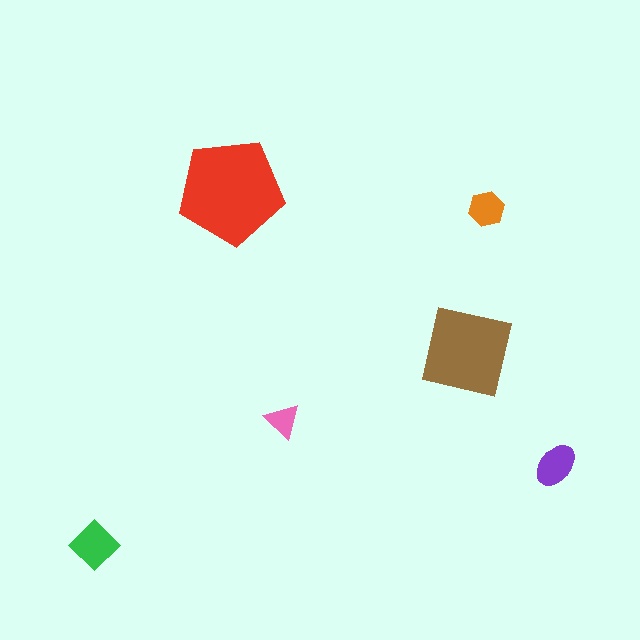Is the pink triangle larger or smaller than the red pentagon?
Smaller.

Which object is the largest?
The red pentagon.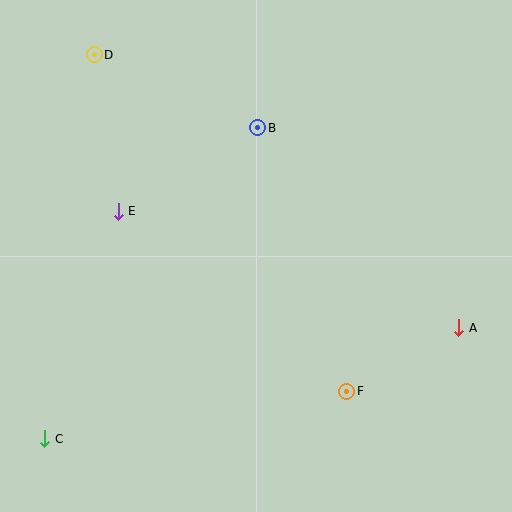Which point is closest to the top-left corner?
Point D is closest to the top-left corner.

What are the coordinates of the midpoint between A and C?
The midpoint between A and C is at (252, 383).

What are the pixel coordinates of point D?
Point D is at (94, 55).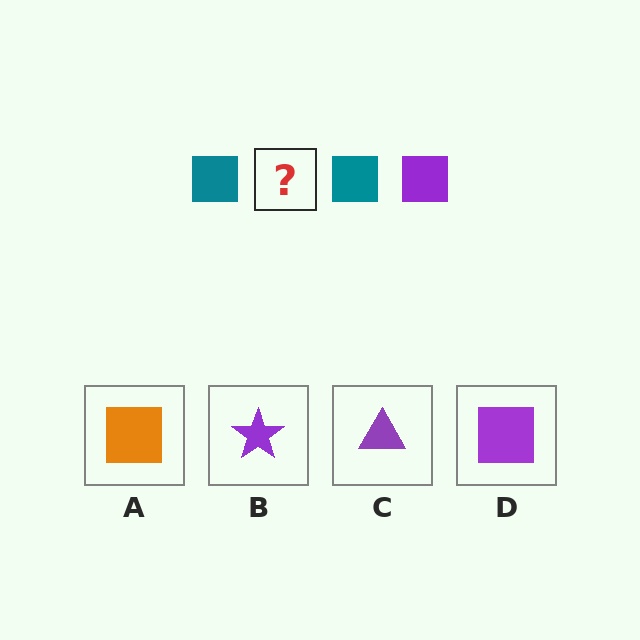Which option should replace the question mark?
Option D.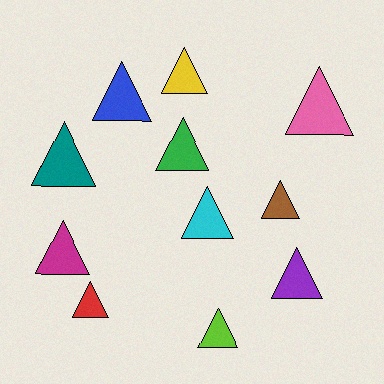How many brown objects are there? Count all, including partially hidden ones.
There is 1 brown object.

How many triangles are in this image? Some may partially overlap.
There are 11 triangles.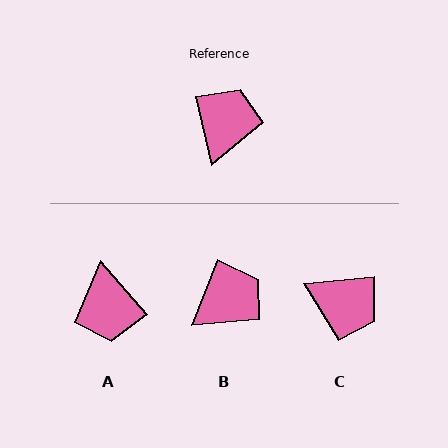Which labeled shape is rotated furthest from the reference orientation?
A, about 152 degrees away.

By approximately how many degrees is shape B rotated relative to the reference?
Approximately 35 degrees clockwise.